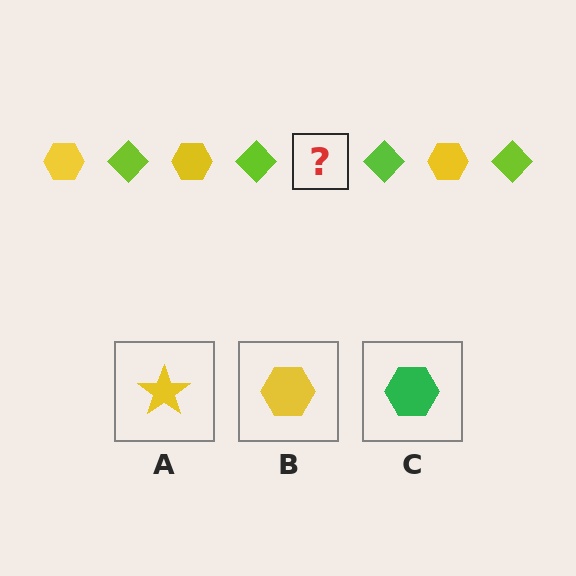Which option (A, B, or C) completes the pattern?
B.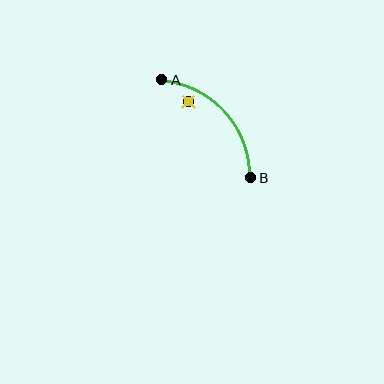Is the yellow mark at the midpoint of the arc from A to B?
No — the yellow mark does not lie on the arc at all. It sits slightly inside the curve.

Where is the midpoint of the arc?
The arc midpoint is the point on the curve farthest from the straight line joining A and B. It sits above and to the right of that line.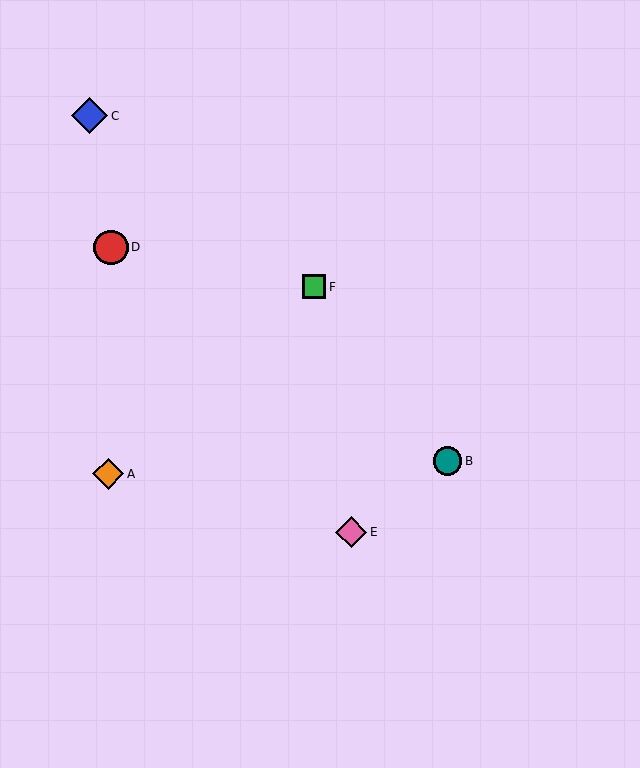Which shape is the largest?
The blue diamond (labeled C) is the largest.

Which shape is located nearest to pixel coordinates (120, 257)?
The red circle (labeled D) at (111, 247) is nearest to that location.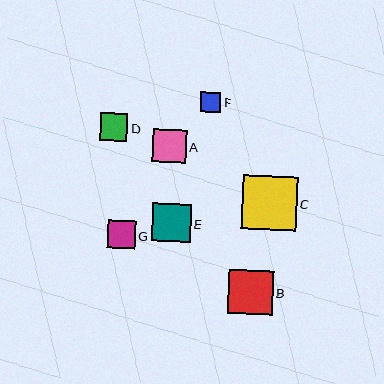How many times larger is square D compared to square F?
Square D is approximately 1.4 times the size of square F.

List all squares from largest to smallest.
From largest to smallest: C, B, E, A, G, D, F.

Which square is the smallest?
Square F is the smallest with a size of approximately 20 pixels.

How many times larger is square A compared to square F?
Square A is approximately 1.7 times the size of square F.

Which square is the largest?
Square C is the largest with a size of approximately 54 pixels.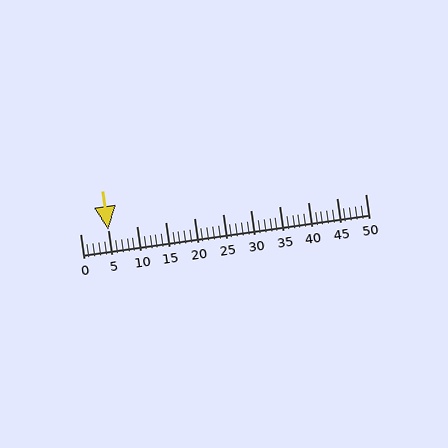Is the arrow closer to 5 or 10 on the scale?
The arrow is closer to 5.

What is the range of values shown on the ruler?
The ruler shows values from 0 to 50.